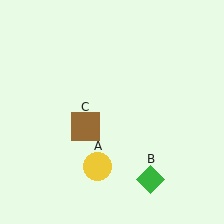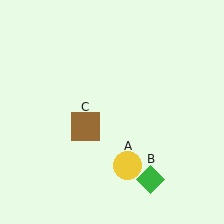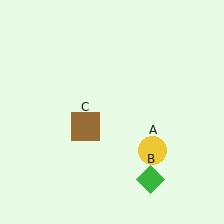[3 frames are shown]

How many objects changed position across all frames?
1 object changed position: yellow circle (object A).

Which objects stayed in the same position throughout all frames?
Green diamond (object B) and brown square (object C) remained stationary.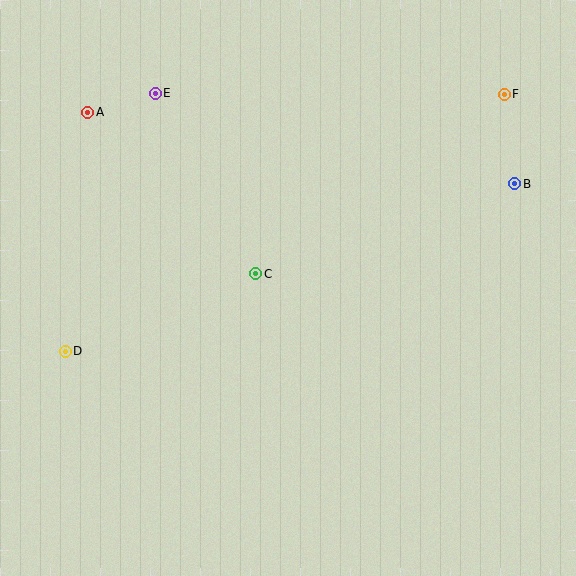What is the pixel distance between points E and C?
The distance between E and C is 206 pixels.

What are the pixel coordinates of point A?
Point A is at (88, 112).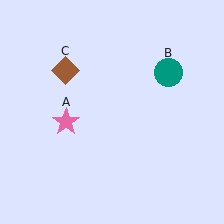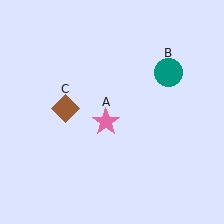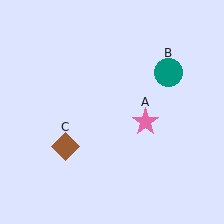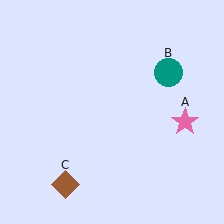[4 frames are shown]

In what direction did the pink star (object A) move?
The pink star (object A) moved right.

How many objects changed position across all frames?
2 objects changed position: pink star (object A), brown diamond (object C).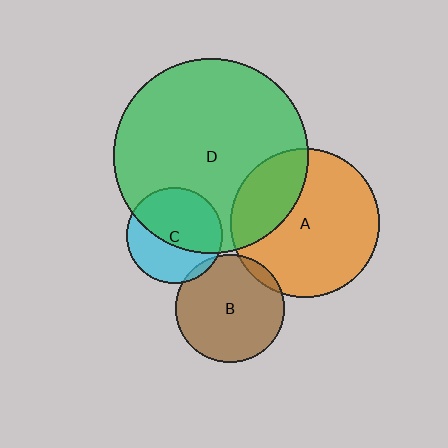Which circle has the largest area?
Circle D (green).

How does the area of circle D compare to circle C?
Approximately 4.1 times.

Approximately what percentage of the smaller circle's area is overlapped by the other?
Approximately 5%.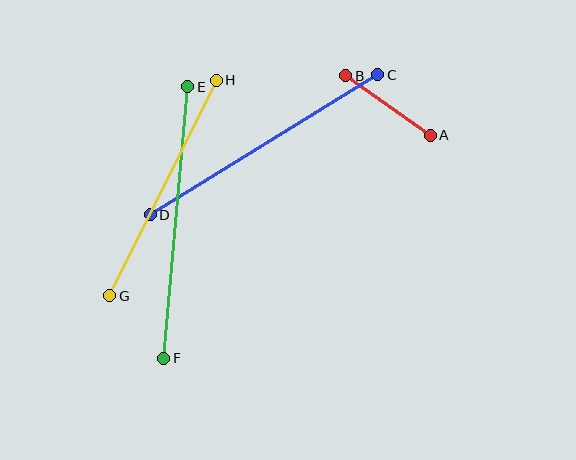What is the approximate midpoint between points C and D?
The midpoint is at approximately (264, 145) pixels.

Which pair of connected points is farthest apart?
Points E and F are farthest apart.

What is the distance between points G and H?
The distance is approximately 240 pixels.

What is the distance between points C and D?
The distance is approximately 267 pixels.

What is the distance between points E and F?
The distance is approximately 273 pixels.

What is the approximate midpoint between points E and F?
The midpoint is at approximately (176, 222) pixels.